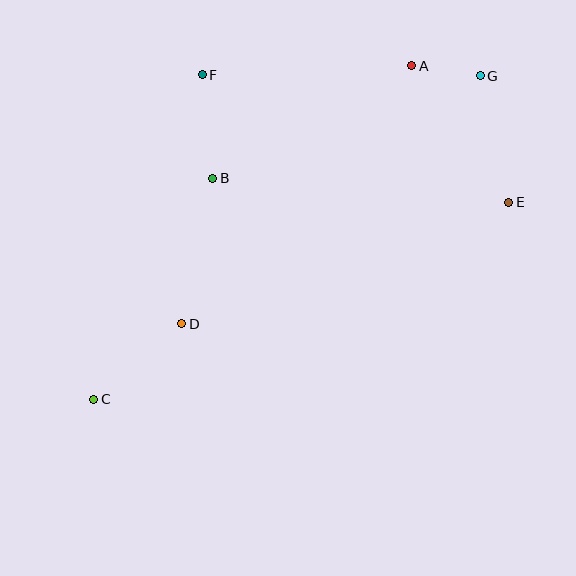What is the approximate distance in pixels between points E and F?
The distance between E and F is approximately 332 pixels.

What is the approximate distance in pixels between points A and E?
The distance between A and E is approximately 167 pixels.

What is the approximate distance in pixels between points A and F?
The distance between A and F is approximately 210 pixels.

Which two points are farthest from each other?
Points C and G are farthest from each other.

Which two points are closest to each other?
Points A and G are closest to each other.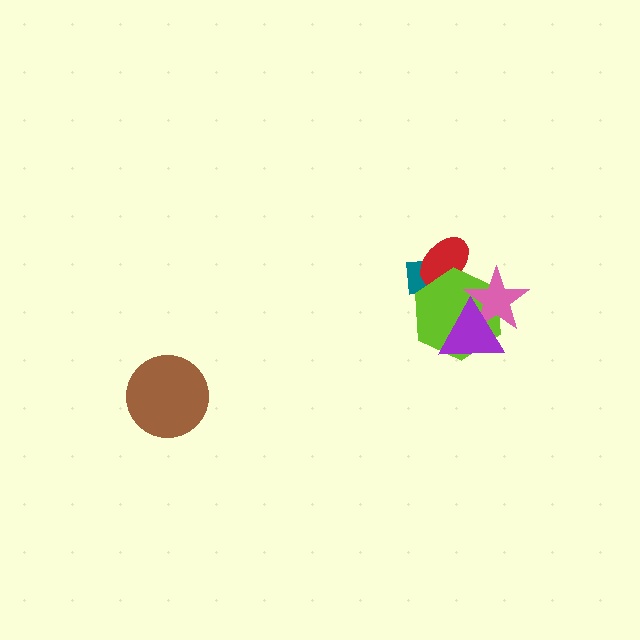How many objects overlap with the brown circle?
0 objects overlap with the brown circle.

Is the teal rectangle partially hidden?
Yes, it is partially covered by another shape.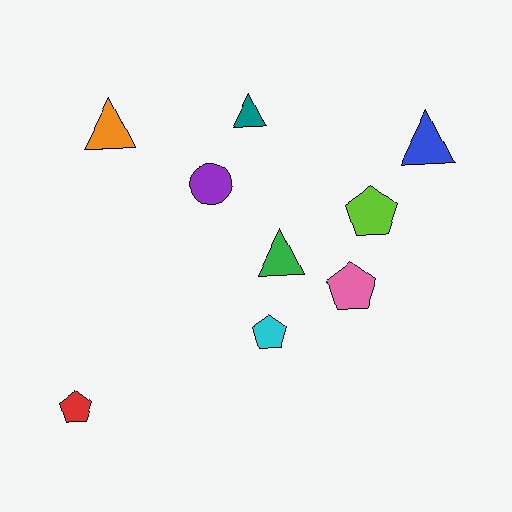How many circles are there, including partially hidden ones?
There is 1 circle.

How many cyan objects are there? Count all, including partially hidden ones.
There is 1 cyan object.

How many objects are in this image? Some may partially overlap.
There are 9 objects.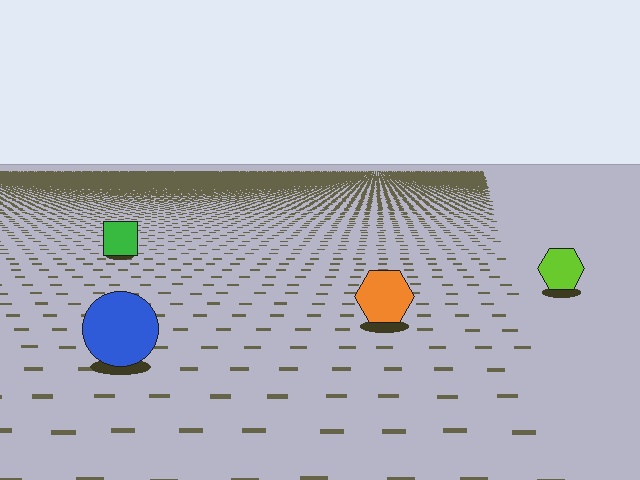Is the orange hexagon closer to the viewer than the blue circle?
No. The blue circle is closer — you can tell from the texture gradient: the ground texture is coarser near it.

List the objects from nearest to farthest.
From nearest to farthest: the blue circle, the orange hexagon, the lime hexagon, the green square.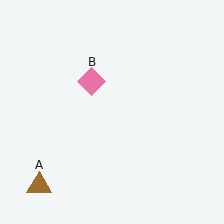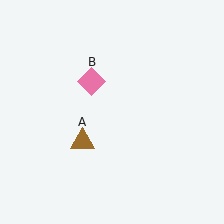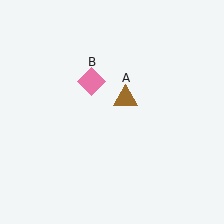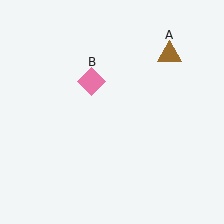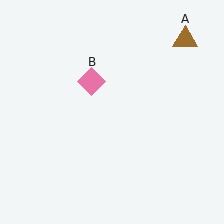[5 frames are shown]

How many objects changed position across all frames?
1 object changed position: brown triangle (object A).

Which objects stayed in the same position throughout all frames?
Pink diamond (object B) remained stationary.